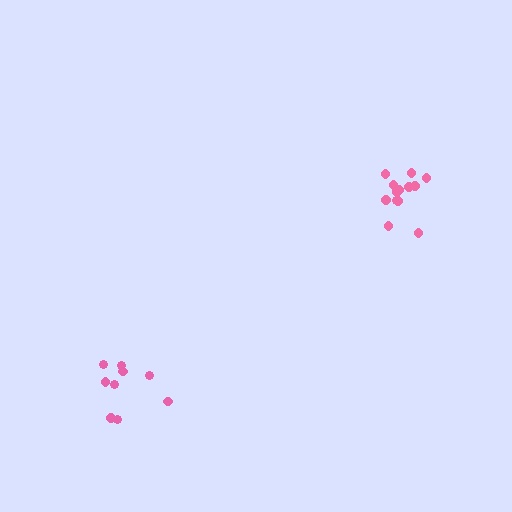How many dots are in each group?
Group 1: 13 dots, Group 2: 9 dots (22 total).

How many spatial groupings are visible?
There are 2 spatial groupings.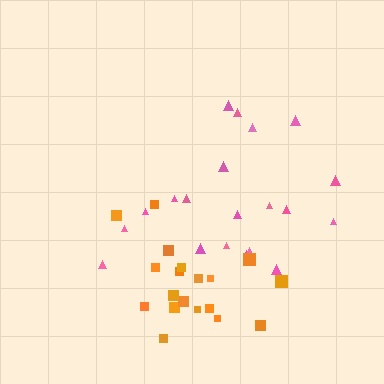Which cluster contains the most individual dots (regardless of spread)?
Pink (20).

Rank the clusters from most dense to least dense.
orange, pink.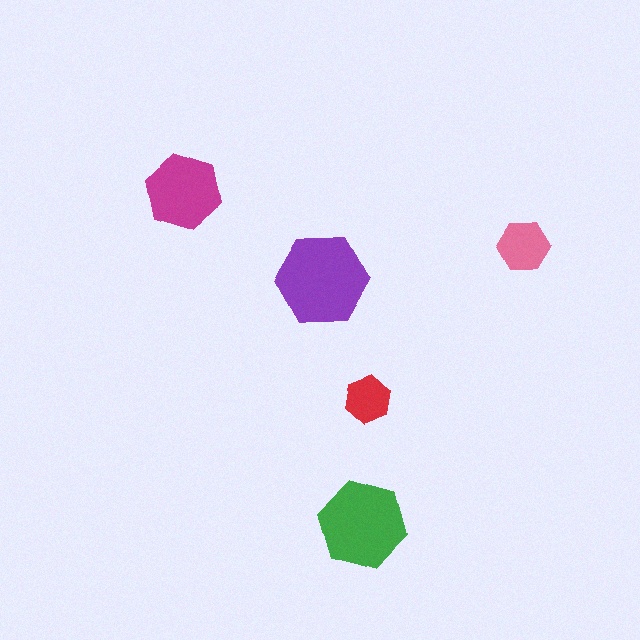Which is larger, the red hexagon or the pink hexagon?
The pink one.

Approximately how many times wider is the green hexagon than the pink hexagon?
About 1.5 times wider.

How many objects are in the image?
There are 5 objects in the image.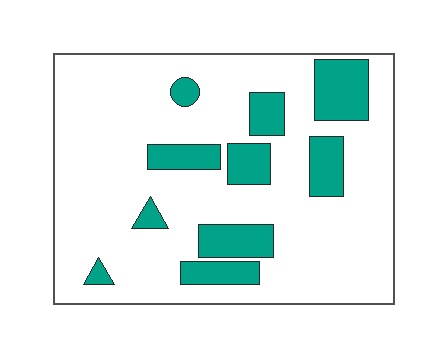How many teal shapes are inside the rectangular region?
10.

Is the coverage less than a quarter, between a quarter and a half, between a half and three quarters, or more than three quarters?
Less than a quarter.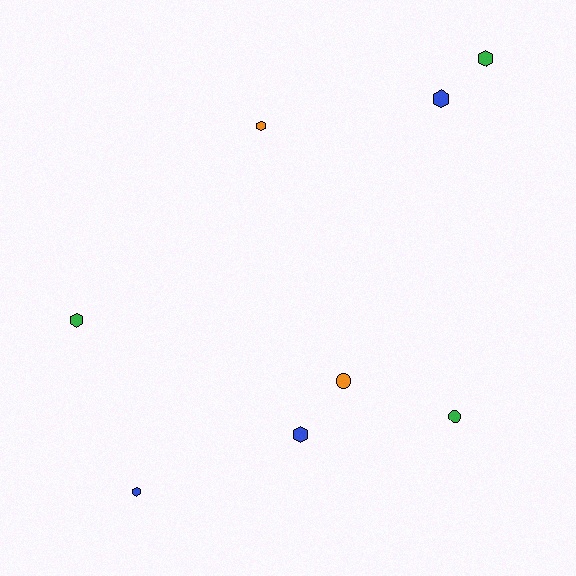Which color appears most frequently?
Blue, with 3 objects.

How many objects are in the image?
There are 8 objects.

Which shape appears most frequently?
Hexagon, with 6 objects.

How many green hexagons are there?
There are 2 green hexagons.